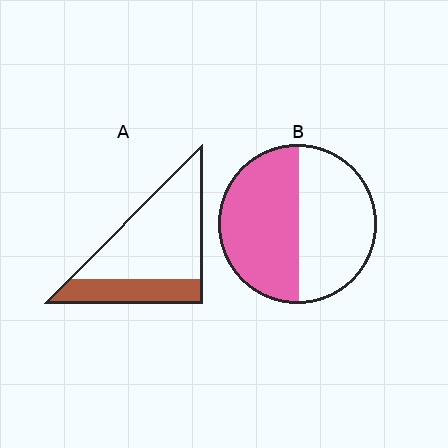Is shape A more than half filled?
No.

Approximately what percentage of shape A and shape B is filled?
A is approximately 30% and B is approximately 50%.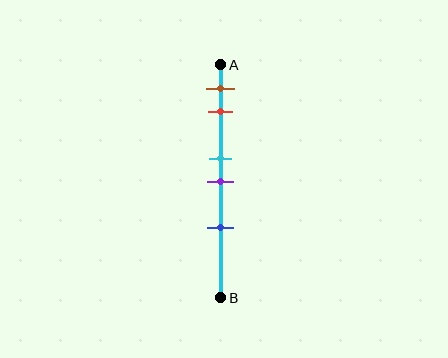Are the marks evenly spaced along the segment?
No, the marks are not evenly spaced.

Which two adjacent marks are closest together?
The cyan and purple marks are the closest adjacent pair.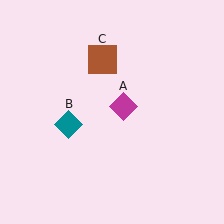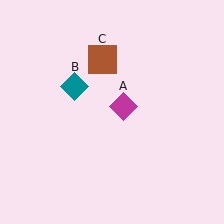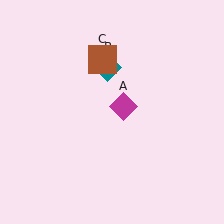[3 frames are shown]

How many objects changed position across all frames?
1 object changed position: teal diamond (object B).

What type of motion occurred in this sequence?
The teal diamond (object B) rotated clockwise around the center of the scene.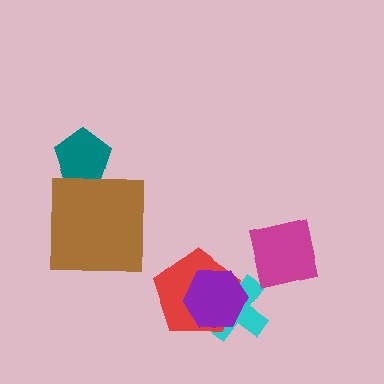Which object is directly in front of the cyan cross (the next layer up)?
The red pentagon is directly in front of the cyan cross.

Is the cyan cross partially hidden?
Yes, it is partially covered by another shape.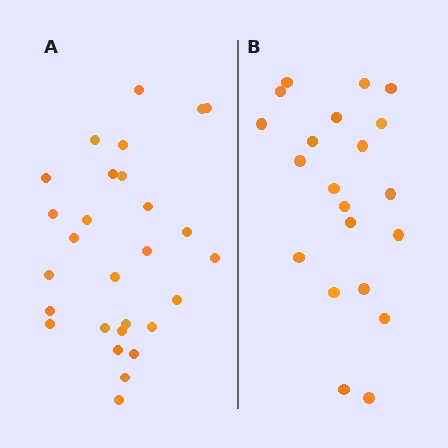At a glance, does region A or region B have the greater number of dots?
Region A (the left region) has more dots.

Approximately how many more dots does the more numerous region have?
Region A has roughly 8 or so more dots than region B.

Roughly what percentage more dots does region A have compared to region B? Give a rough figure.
About 35% more.